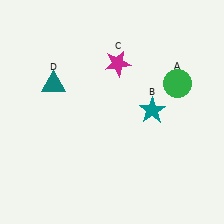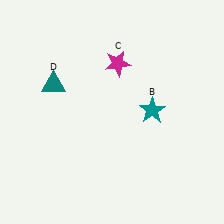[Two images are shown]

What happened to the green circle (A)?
The green circle (A) was removed in Image 2. It was in the top-right area of Image 1.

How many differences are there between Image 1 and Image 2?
There is 1 difference between the two images.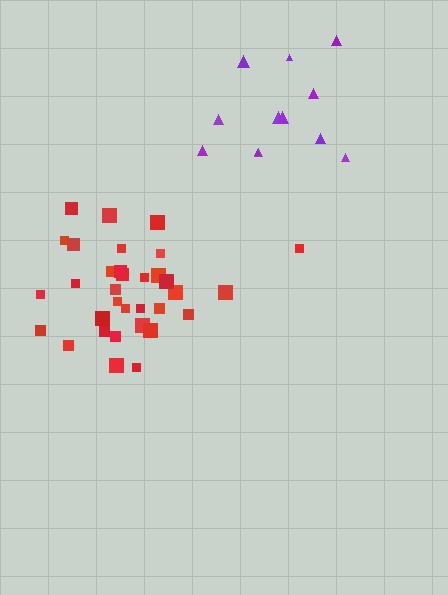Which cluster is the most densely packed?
Red.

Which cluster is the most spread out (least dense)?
Purple.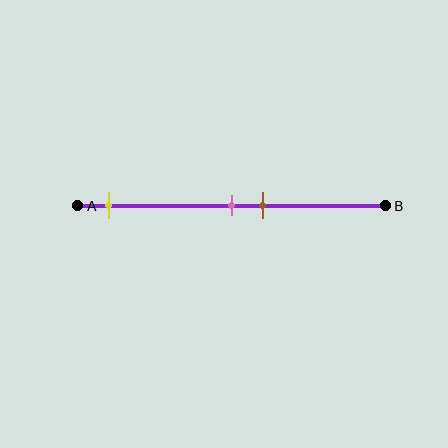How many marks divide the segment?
There are 3 marks dividing the segment.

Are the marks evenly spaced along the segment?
No, the marks are not evenly spaced.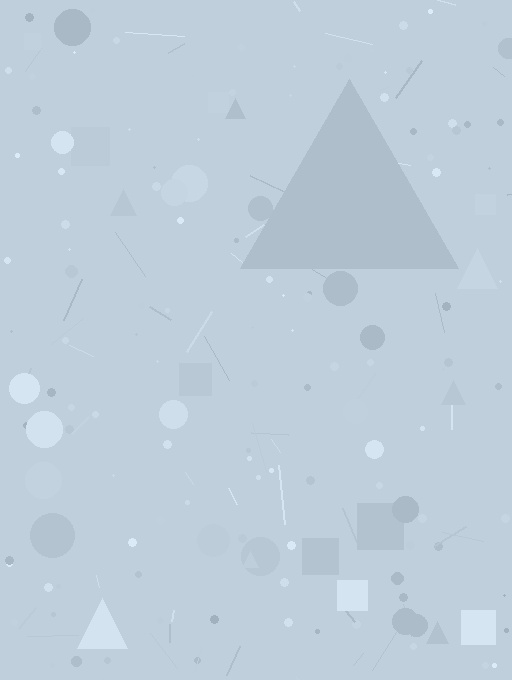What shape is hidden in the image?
A triangle is hidden in the image.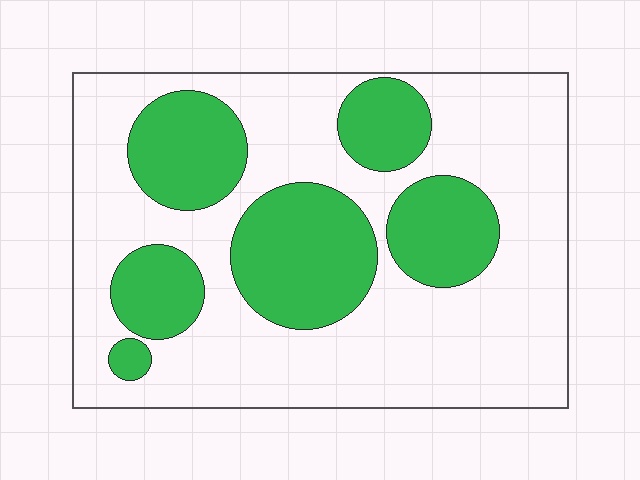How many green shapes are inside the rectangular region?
6.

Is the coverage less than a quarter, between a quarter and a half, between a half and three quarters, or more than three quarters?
Between a quarter and a half.